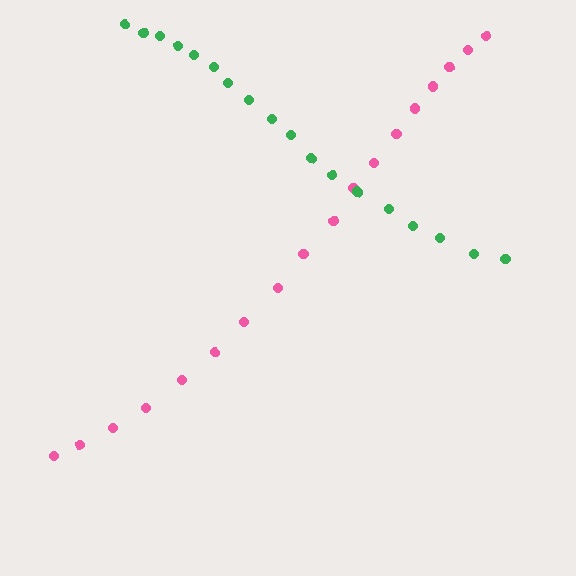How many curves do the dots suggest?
There are 2 distinct paths.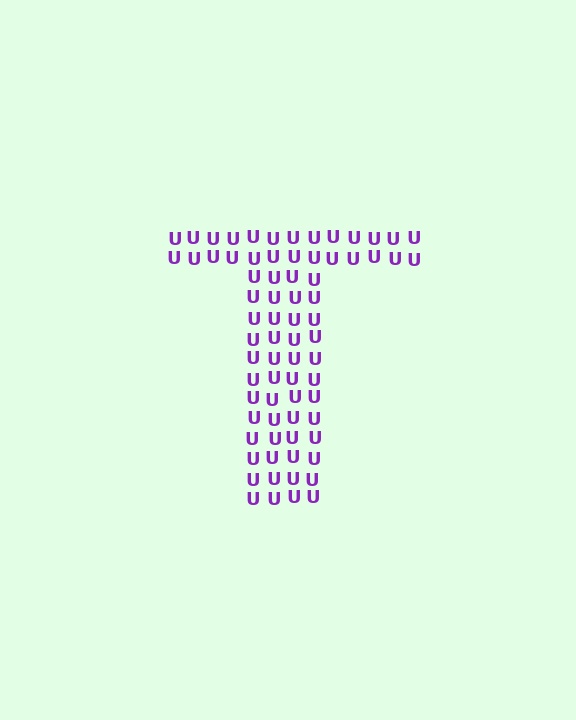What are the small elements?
The small elements are letter U's.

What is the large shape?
The large shape is the letter T.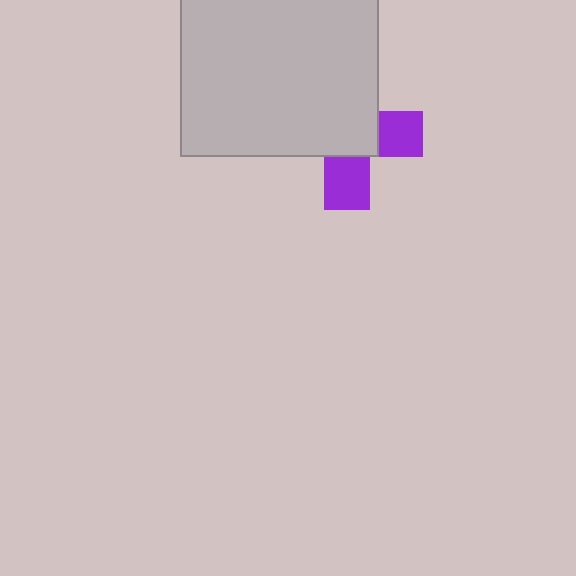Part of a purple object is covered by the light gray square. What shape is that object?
It is a cross.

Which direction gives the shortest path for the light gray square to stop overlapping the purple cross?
Moving toward the upper-left gives the shortest separation.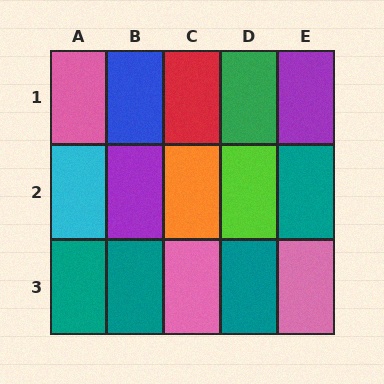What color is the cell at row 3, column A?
Teal.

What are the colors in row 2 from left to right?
Cyan, purple, orange, lime, teal.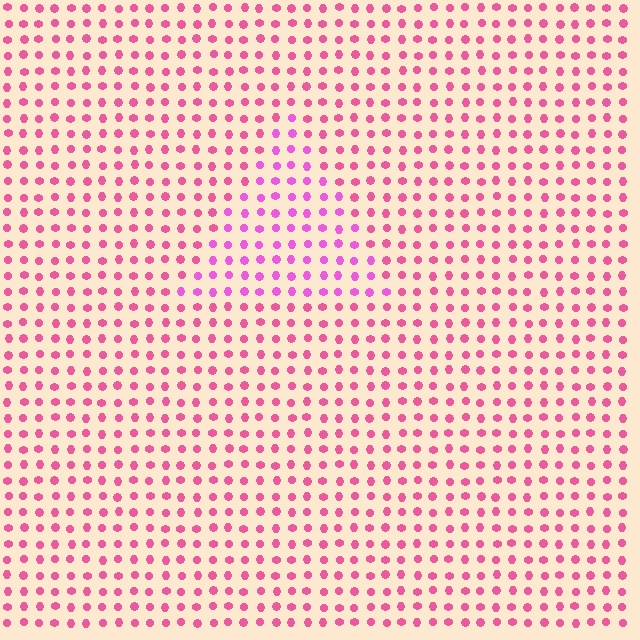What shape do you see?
I see a triangle.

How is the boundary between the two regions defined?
The boundary is defined purely by a slight shift in hue (about 27 degrees). Spacing, size, and orientation are identical on both sides.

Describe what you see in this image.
The image is filled with small pink elements in a uniform arrangement. A triangle-shaped region is visible where the elements are tinted to a slightly different hue, forming a subtle color boundary.